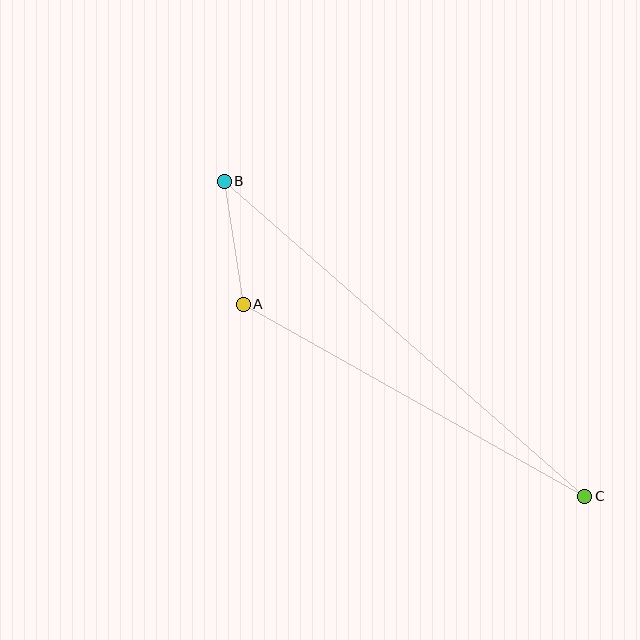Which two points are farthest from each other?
Points B and C are farthest from each other.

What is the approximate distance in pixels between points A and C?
The distance between A and C is approximately 392 pixels.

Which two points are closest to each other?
Points A and B are closest to each other.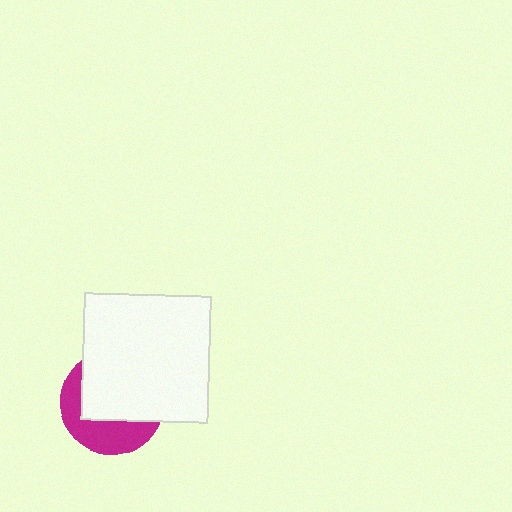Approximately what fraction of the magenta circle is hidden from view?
Roughly 61% of the magenta circle is hidden behind the white square.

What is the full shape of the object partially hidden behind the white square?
The partially hidden object is a magenta circle.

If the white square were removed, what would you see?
You would see the complete magenta circle.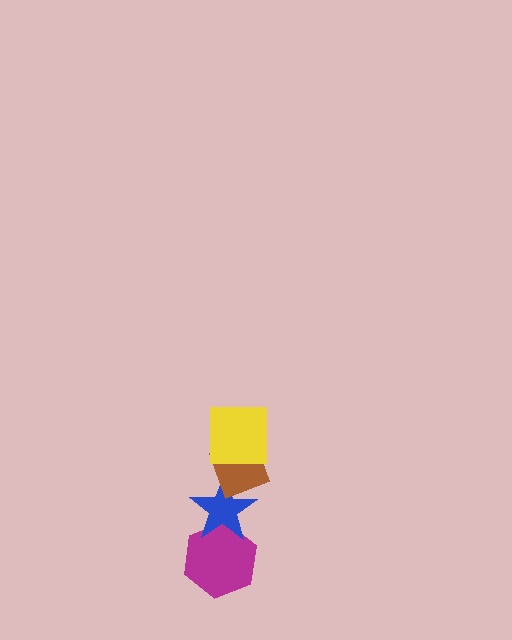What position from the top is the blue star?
The blue star is 3rd from the top.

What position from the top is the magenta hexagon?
The magenta hexagon is 4th from the top.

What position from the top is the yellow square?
The yellow square is 1st from the top.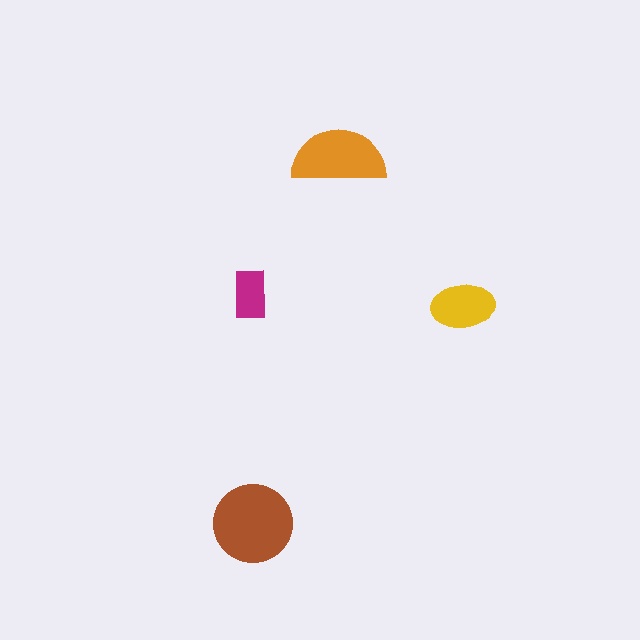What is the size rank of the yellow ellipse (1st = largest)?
3rd.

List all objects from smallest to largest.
The magenta rectangle, the yellow ellipse, the orange semicircle, the brown circle.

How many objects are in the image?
There are 4 objects in the image.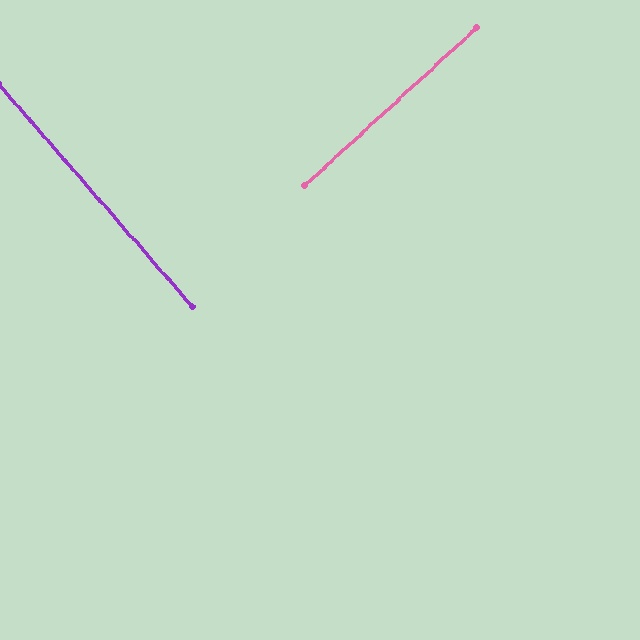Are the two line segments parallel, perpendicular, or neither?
Perpendicular — they meet at approximately 89°.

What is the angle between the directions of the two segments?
Approximately 89 degrees.